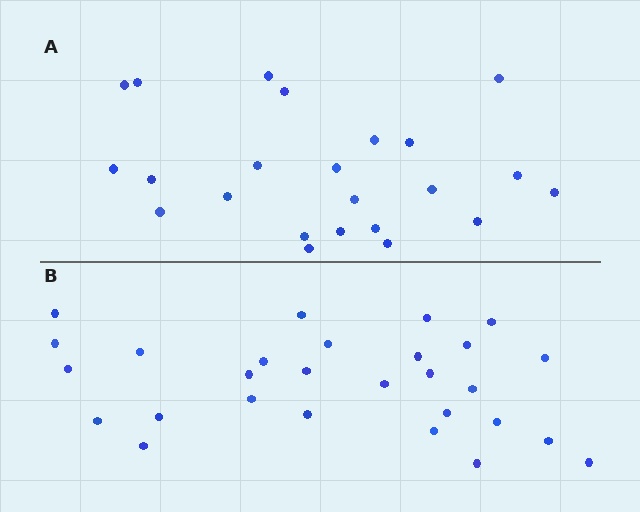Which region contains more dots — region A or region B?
Region B (the bottom region) has more dots.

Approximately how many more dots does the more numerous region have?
Region B has about 5 more dots than region A.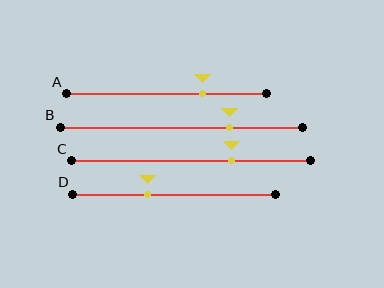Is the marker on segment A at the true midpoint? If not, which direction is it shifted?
No, the marker on segment A is shifted to the right by about 18% of the segment length.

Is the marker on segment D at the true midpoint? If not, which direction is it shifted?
No, the marker on segment D is shifted to the left by about 13% of the segment length.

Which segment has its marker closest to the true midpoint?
Segment D has its marker closest to the true midpoint.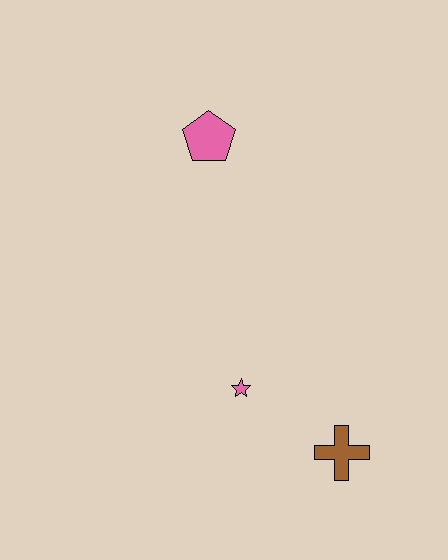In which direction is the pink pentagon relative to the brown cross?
The pink pentagon is above the brown cross.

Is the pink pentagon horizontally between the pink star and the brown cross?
No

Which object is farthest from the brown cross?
The pink pentagon is farthest from the brown cross.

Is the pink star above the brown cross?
Yes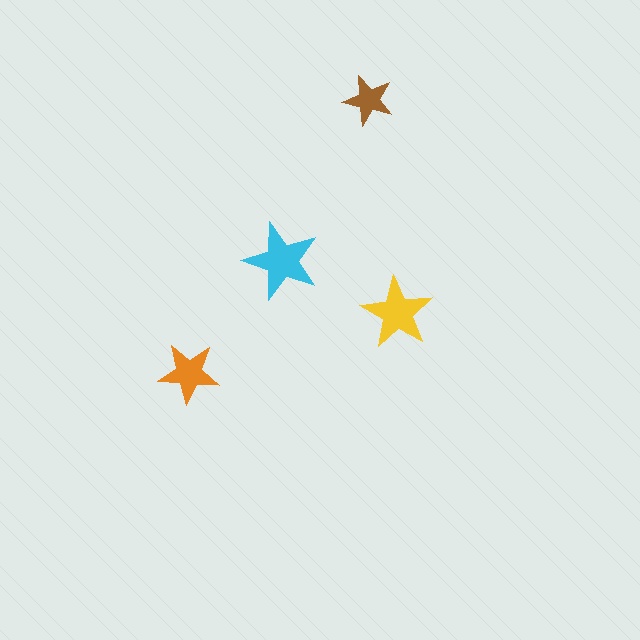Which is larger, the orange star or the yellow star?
The yellow one.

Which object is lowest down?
The orange star is bottommost.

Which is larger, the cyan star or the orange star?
The cyan one.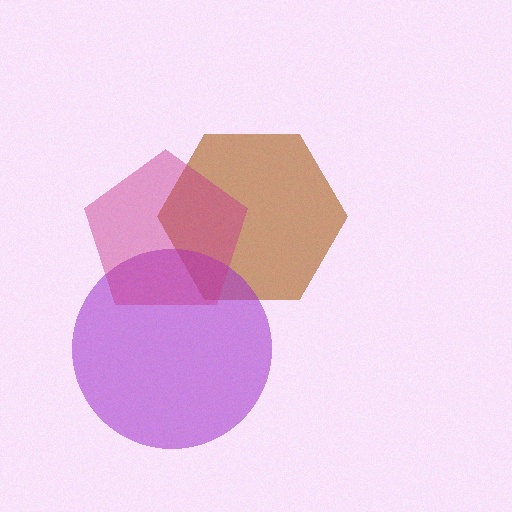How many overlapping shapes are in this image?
There are 3 overlapping shapes in the image.